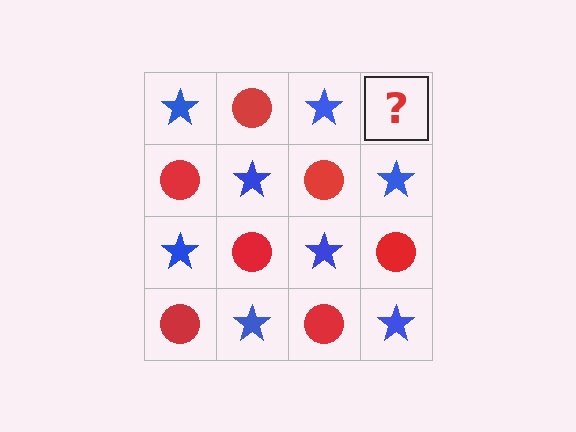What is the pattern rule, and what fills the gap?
The rule is that it alternates blue star and red circle in a checkerboard pattern. The gap should be filled with a red circle.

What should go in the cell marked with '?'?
The missing cell should contain a red circle.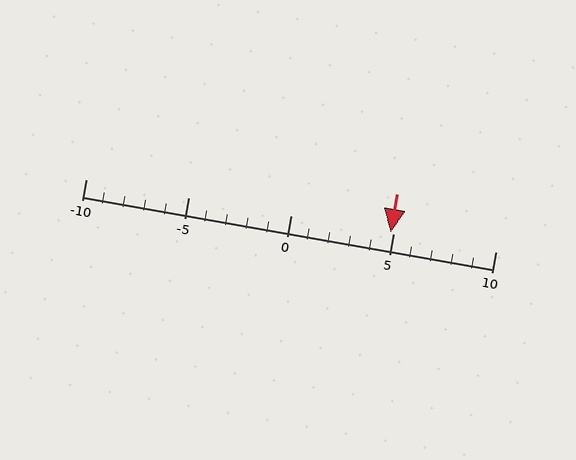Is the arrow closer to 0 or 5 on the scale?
The arrow is closer to 5.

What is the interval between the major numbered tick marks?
The major tick marks are spaced 5 units apart.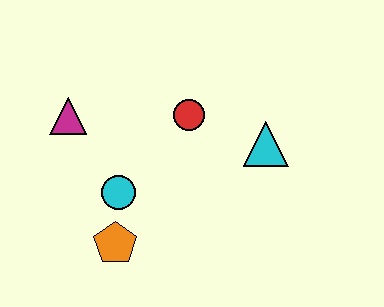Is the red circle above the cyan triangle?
Yes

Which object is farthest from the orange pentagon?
The cyan triangle is farthest from the orange pentagon.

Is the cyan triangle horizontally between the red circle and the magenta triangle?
No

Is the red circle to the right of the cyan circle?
Yes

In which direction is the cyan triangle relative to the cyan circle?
The cyan triangle is to the right of the cyan circle.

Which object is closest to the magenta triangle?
The cyan circle is closest to the magenta triangle.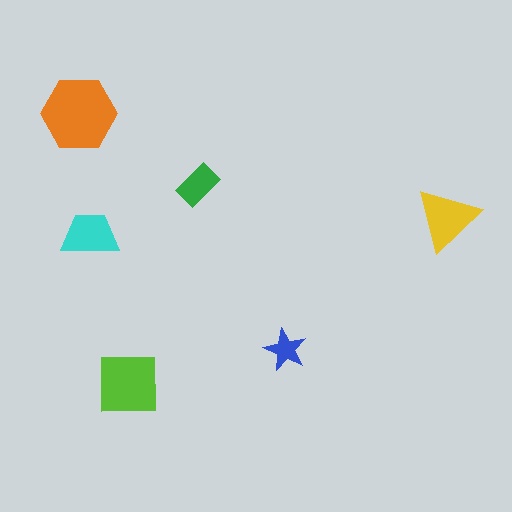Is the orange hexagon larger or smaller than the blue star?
Larger.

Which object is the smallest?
The blue star.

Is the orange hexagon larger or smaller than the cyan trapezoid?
Larger.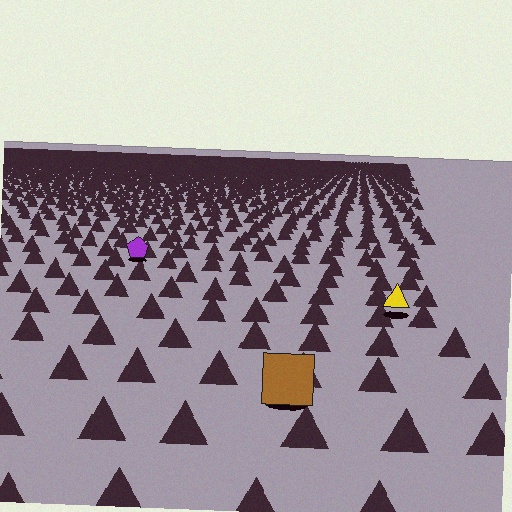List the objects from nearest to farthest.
From nearest to farthest: the brown square, the yellow triangle, the purple pentagon.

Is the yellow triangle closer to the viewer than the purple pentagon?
Yes. The yellow triangle is closer — you can tell from the texture gradient: the ground texture is coarser near it.